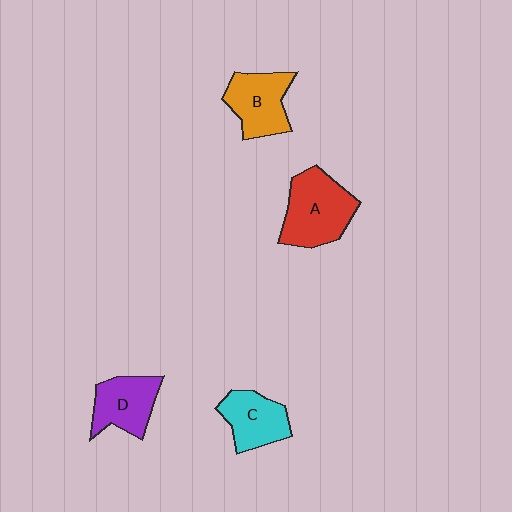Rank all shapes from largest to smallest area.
From largest to smallest: A (red), B (orange), D (purple), C (cyan).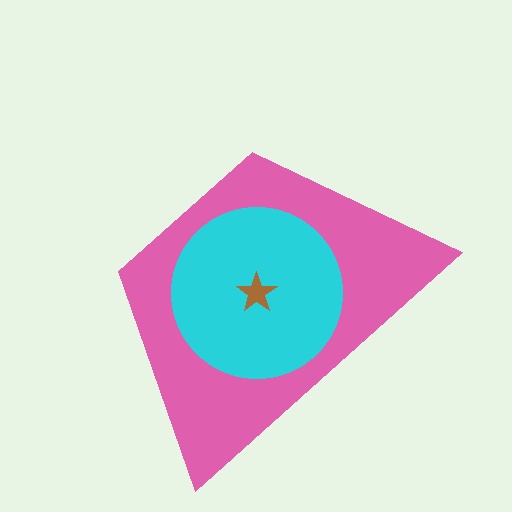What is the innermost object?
The brown star.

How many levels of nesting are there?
3.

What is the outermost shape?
The pink trapezoid.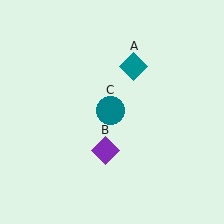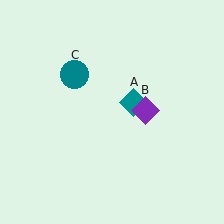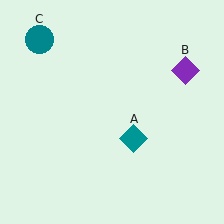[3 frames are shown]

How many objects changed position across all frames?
3 objects changed position: teal diamond (object A), purple diamond (object B), teal circle (object C).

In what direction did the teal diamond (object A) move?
The teal diamond (object A) moved down.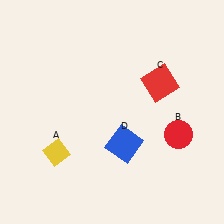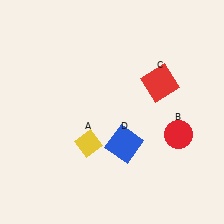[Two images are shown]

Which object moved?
The yellow diamond (A) moved right.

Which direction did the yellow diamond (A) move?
The yellow diamond (A) moved right.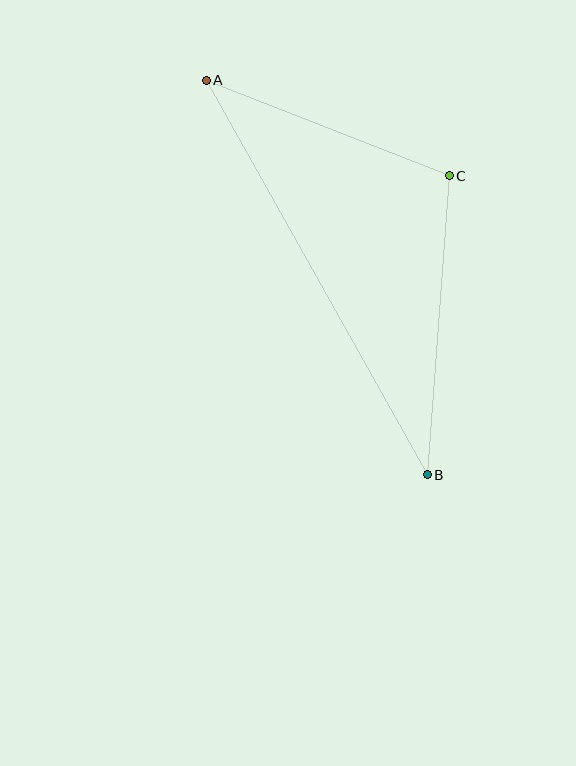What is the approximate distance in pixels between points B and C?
The distance between B and C is approximately 300 pixels.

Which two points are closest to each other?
Points A and C are closest to each other.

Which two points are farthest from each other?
Points A and B are farthest from each other.